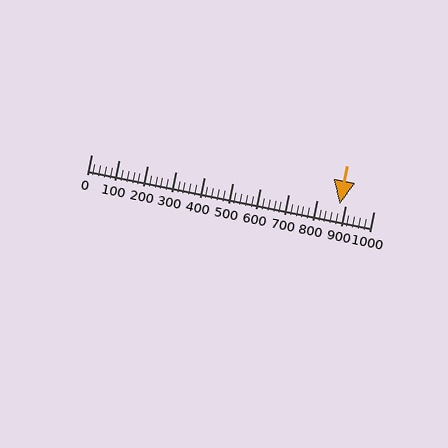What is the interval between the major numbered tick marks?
The major tick marks are spaced 100 units apart.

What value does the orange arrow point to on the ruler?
The orange arrow points to approximately 882.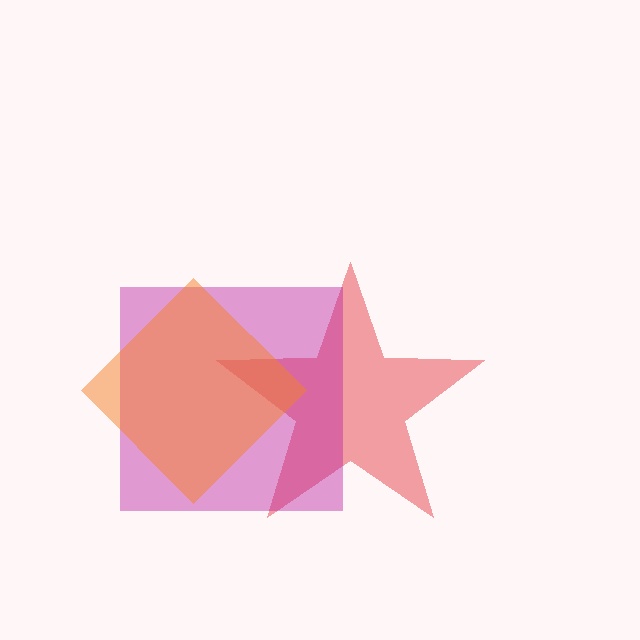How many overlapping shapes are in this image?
There are 3 overlapping shapes in the image.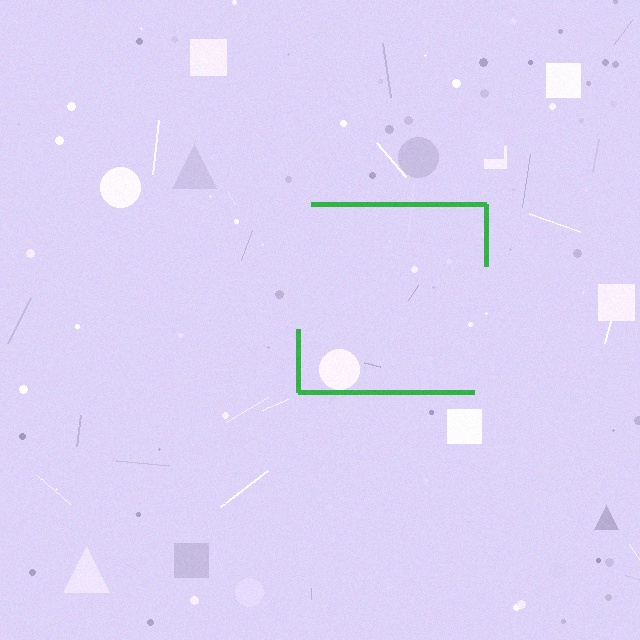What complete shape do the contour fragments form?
The contour fragments form a square.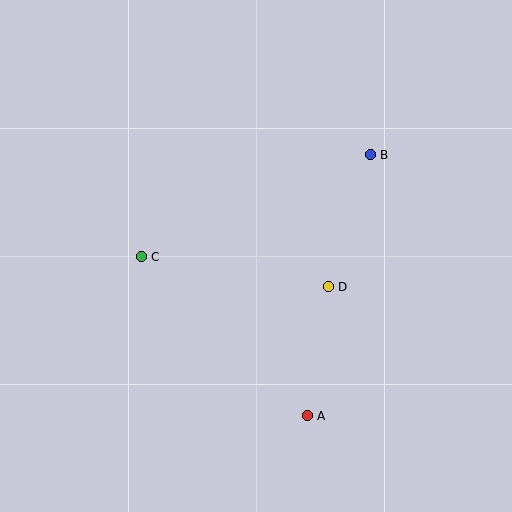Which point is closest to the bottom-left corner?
Point C is closest to the bottom-left corner.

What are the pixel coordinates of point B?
Point B is at (370, 155).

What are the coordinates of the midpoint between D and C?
The midpoint between D and C is at (235, 272).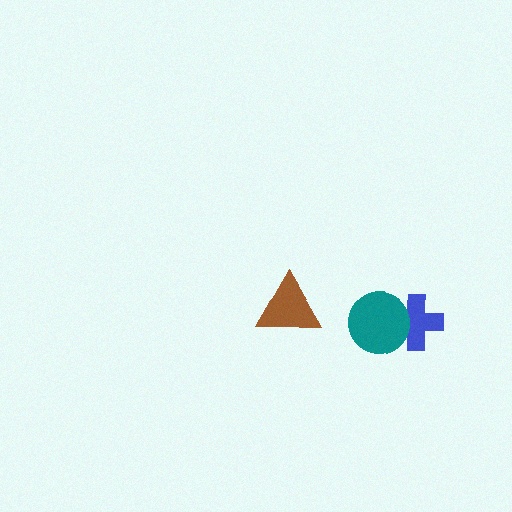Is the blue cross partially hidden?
Yes, it is partially covered by another shape.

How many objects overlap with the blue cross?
1 object overlaps with the blue cross.